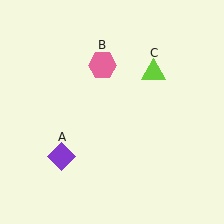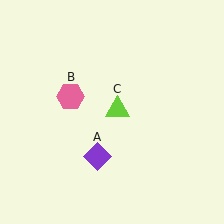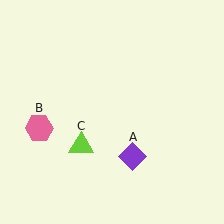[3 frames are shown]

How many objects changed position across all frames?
3 objects changed position: purple diamond (object A), pink hexagon (object B), lime triangle (object C).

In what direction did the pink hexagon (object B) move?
The pink hexagon (object B) moved down and to the left.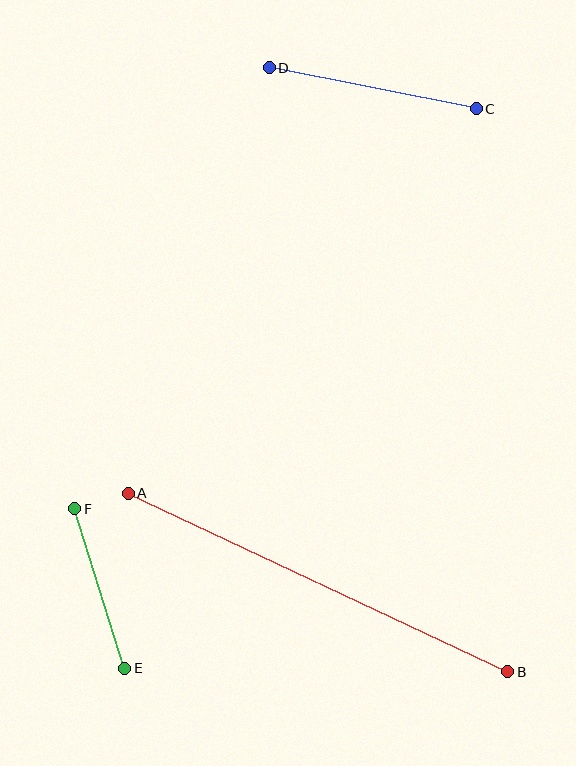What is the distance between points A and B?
The distance is approximately 420 pixels.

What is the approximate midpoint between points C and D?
The midpoint is at approximately (373, 88) pixels.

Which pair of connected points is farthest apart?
Points A and B are farthest apart.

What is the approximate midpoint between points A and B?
The midpoint is at approximately (318, 583) pixels.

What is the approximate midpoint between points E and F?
The midpoint is at approximately (100, 588) pixels.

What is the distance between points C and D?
The distance is approximately 211 pixels.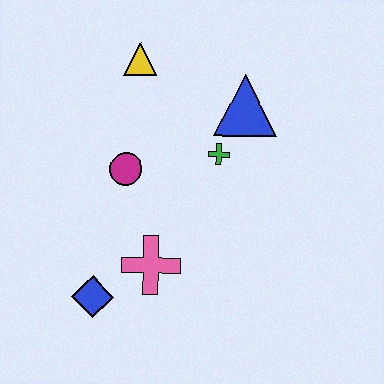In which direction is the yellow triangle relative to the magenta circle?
The yellow triangle is above the magenta circle.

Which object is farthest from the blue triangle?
The blue diamond is farthest from the blue triangle.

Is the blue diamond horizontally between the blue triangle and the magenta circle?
No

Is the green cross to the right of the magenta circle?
Yes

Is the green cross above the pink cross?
Yes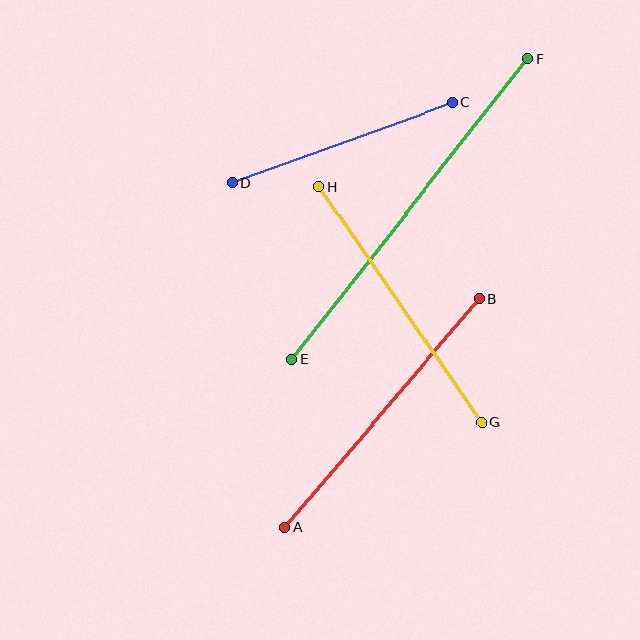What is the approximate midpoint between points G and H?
The midpoint is at approximately (400, 305) pixels.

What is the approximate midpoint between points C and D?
The midpoint is at approximately (342, 143) pixels.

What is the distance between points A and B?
The distance is approximately 300 pixels.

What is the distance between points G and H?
The distance is approximately 287 pixels.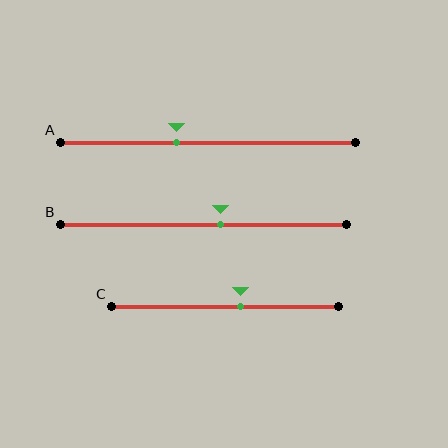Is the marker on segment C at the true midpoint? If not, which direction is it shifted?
No, the marker on segment C is shifted to the right by about 7% of the segment length.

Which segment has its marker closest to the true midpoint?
Segment B has its marker closest to the true midpoint.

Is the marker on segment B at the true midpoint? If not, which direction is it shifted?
No, the marker on segment B is shifted to the right by about 6% of the segment length.